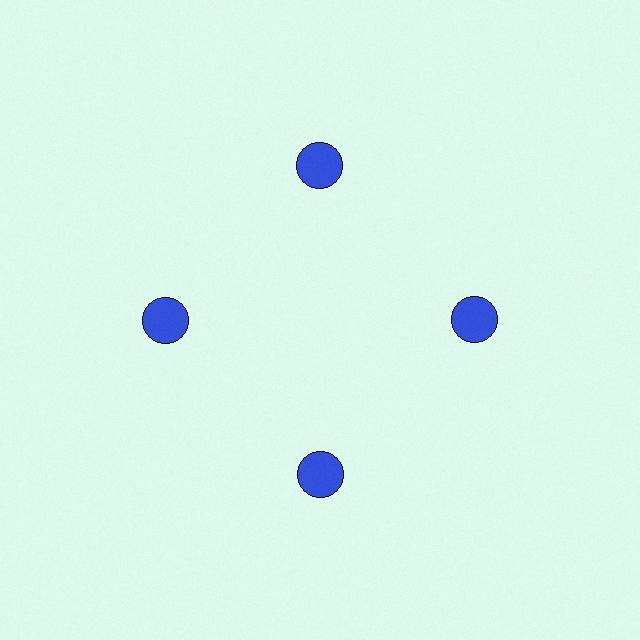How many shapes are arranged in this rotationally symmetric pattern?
There are 4 shapes, arranged in 4 groups of 1.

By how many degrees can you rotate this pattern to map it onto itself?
The pattern maps onto itself every 90 degrees of rotation.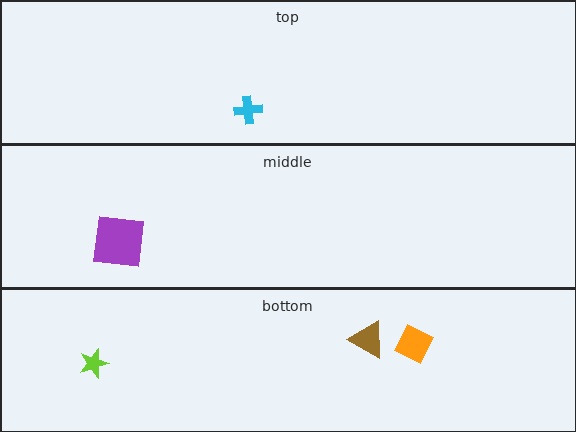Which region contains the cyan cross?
The top region.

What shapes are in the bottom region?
The brown triangle, the orange diamond, the lime star.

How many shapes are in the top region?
1.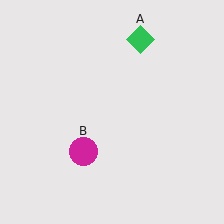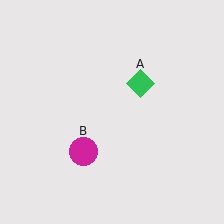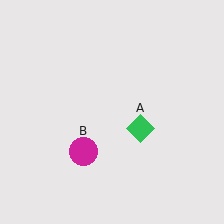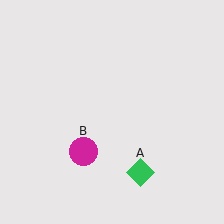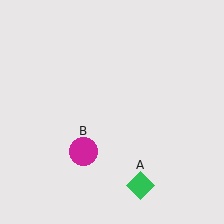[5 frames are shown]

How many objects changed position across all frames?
1 object changed position: green diamond (object A).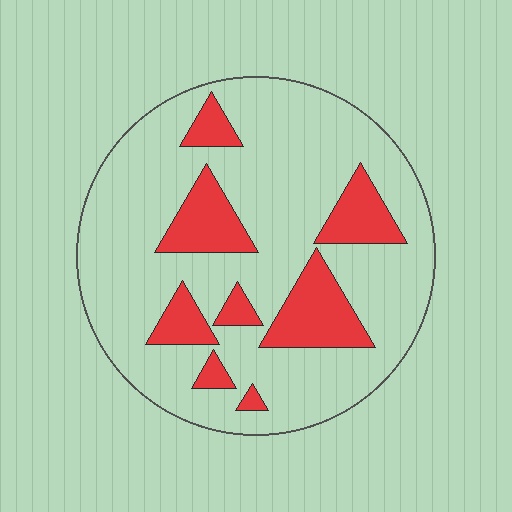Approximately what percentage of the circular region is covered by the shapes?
Approximately 20%.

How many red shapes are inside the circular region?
8.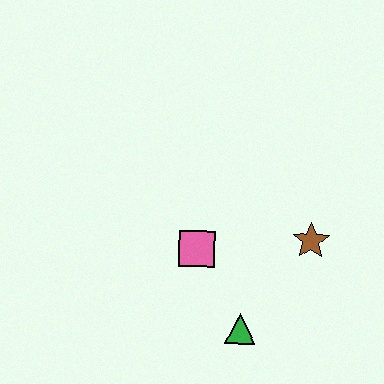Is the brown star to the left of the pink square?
No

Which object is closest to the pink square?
The green triangle is closest to the pink square.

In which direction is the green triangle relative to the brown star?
The green triangle is below the brown star.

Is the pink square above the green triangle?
Yes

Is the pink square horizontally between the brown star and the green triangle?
No